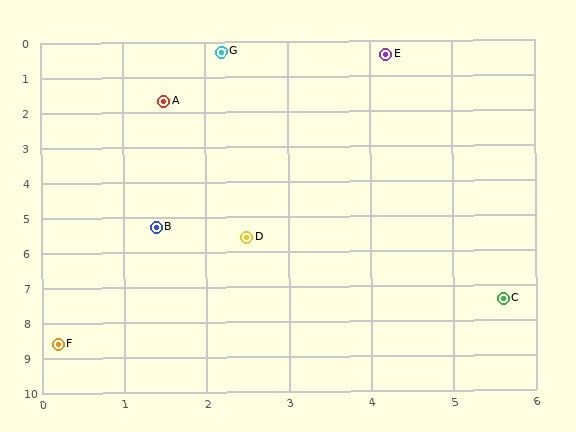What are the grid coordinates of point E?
Point E is at approximately (4.2, 0.4).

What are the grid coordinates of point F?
Point F is at approximately (0.2, 8.6).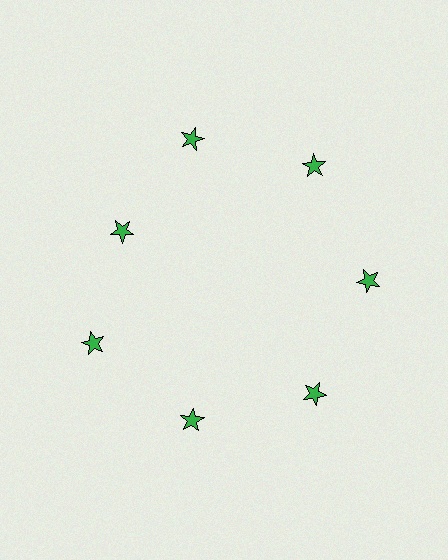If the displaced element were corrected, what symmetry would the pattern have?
It would have 7-fold rotational symmetry — the pattern would map onto itself every 51 degrees.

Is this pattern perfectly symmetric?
No. The 7 green stars are arranged in a ring, but one element near the 10 o'clock position is pulled inward toward the center, breaking the 7-fold rotational symmetry.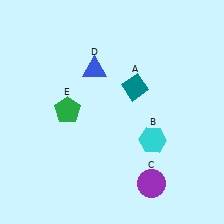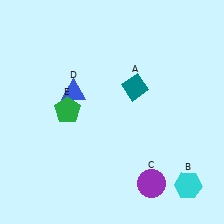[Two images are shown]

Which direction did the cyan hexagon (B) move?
The cyan hexagon (B) moved down.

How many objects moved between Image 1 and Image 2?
2 objects moved between the two images.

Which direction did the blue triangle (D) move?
The blue triangle (D) moved down.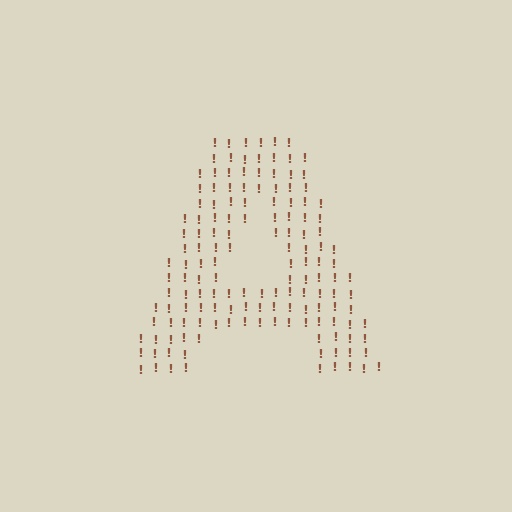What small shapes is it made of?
It is made of small exclamation marks.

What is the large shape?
The large shape is the letter A.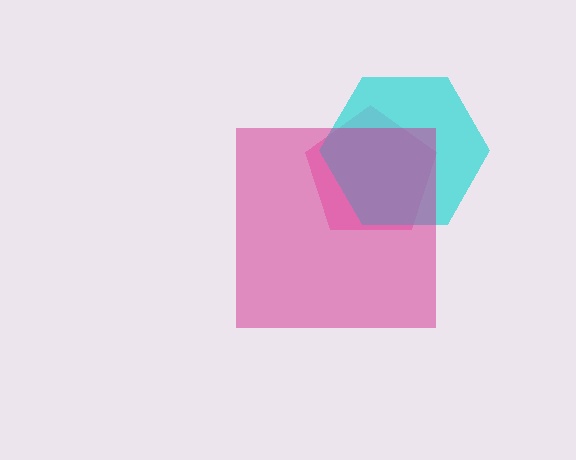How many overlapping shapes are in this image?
There are 3 overlapping shapes in the image.